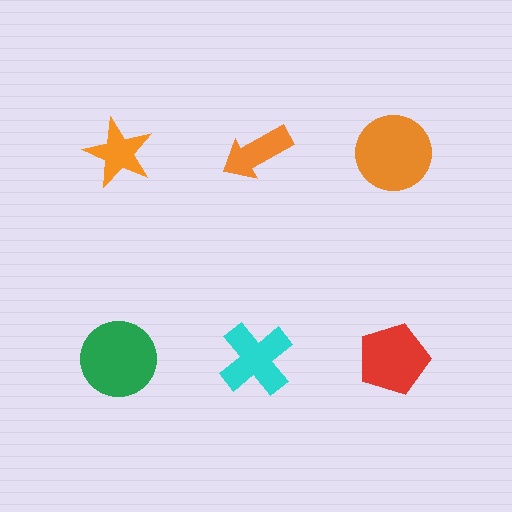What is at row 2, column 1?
A green circle.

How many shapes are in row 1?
3 shapes.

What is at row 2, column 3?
A red pentagon.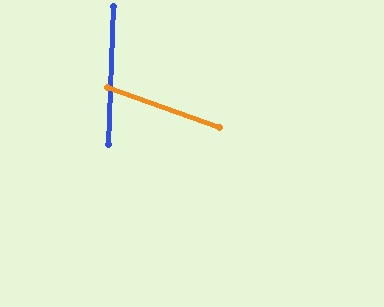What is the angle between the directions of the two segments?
Approximately 72 degrees.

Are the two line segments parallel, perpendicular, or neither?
Neither parallel nor perpendicular — they differ by about 72°.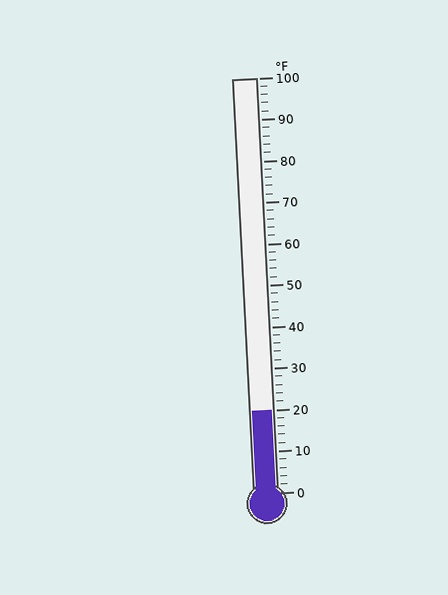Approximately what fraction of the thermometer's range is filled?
The thermometer is filled to approximately 20% of its range.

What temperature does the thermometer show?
The thermometer shows approximately 20°F.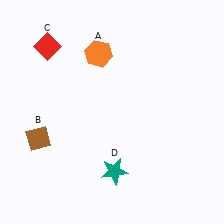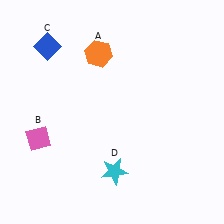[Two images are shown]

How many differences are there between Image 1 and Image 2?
There are 3 differences between the two images.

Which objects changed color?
B changed from brown to pink. C changed from red to blue. D changed from teal to cyan.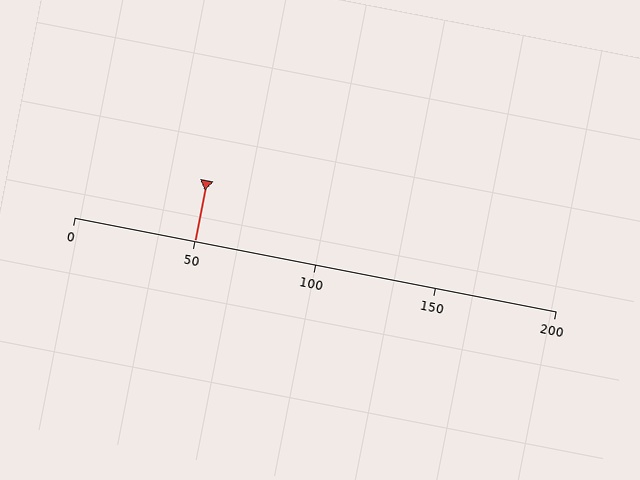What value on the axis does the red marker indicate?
The marker indicates approximately 50.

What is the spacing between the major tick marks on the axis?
The major ticks are spaced 50 apart.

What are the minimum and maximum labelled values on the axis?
The axis runs from 0 to 200.